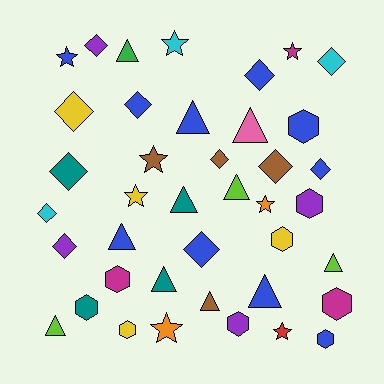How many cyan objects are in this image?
There are 3 cyan objects.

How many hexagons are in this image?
There are 9 hexagons.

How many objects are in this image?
There are 40 objects.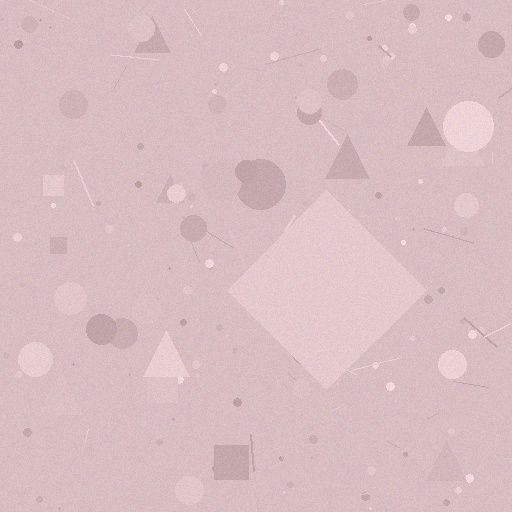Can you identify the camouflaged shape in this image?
The camouflaged shape is a diamond.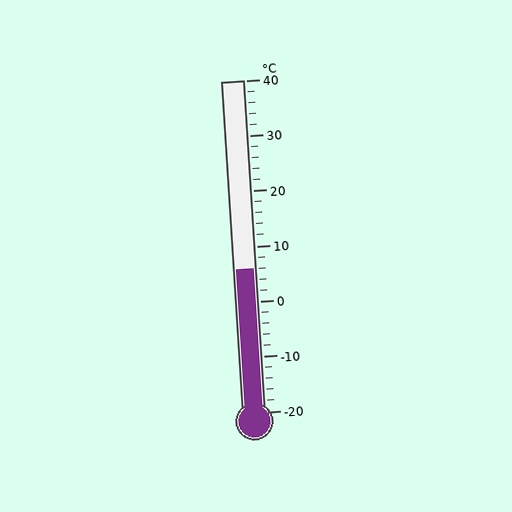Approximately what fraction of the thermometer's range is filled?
The thermometer is filled to approximately 45% of its range.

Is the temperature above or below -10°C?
The temperature is above -10°C.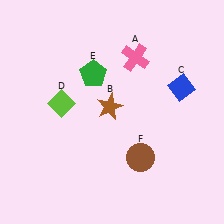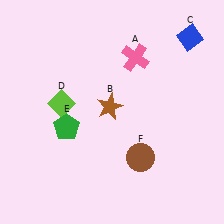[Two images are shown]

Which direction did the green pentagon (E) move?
The green pentagon (E) moved down.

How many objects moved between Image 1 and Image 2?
2 objects moved between the two images.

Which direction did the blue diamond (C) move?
The blue diamond (C) moved up.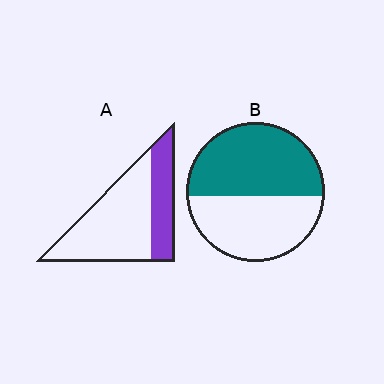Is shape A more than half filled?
No.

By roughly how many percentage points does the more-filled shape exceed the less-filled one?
By roughly 20 percentage points (B over A).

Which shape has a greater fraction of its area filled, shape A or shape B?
Shape B.